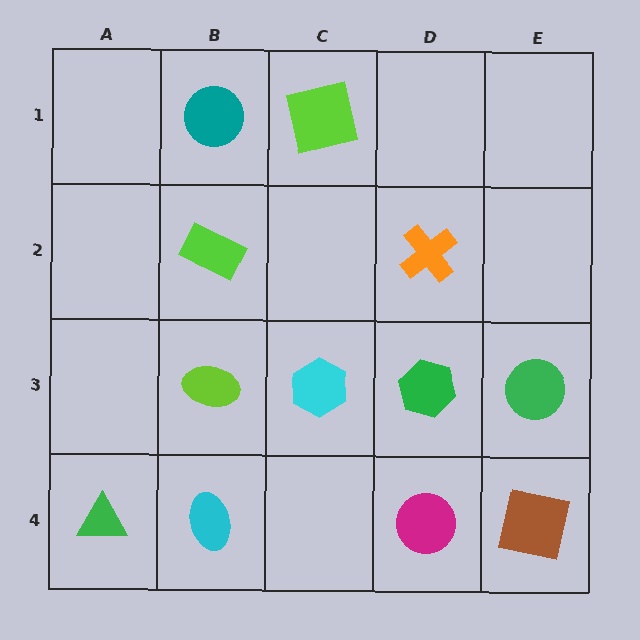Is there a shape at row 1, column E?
No, that cell is empty.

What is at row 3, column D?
A green hexagon.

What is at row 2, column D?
An orange cross.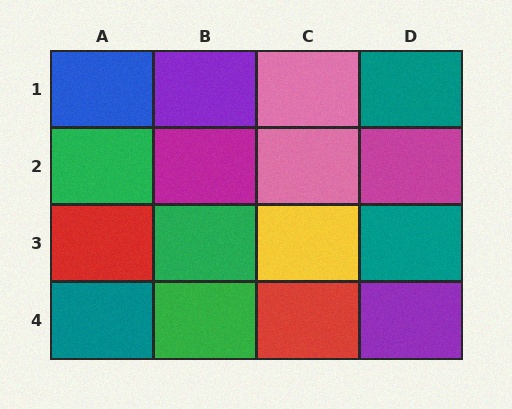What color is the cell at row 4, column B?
Green.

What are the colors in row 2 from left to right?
Green, magenta, pink, magenta.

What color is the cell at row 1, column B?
Purple.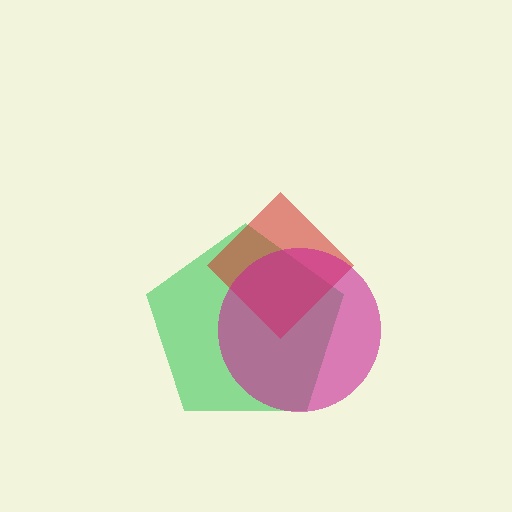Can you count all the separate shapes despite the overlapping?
Yes, there are 3 separate shapes.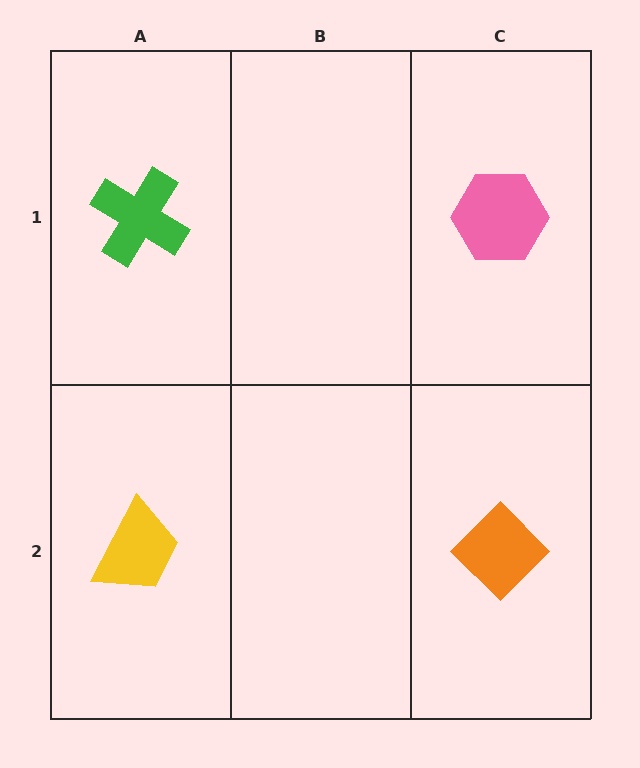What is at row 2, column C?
An orange diamond.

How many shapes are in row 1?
2 shapes.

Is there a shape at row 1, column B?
No, that cell is empty.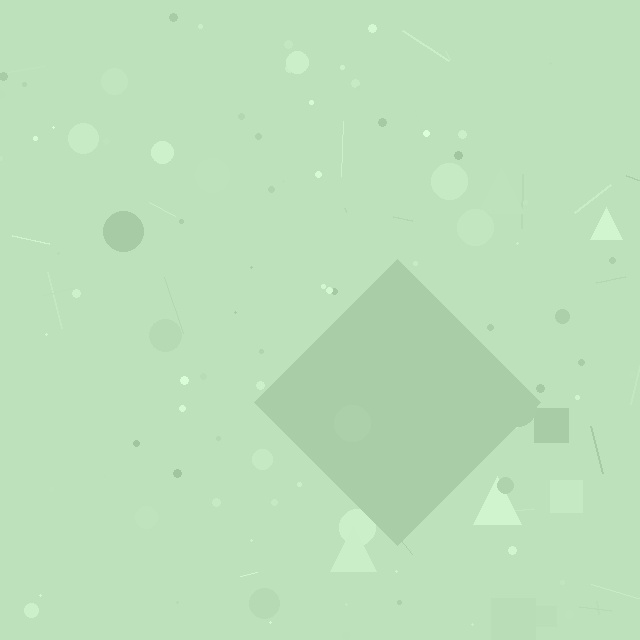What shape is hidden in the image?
A diamond is hidden in the image.